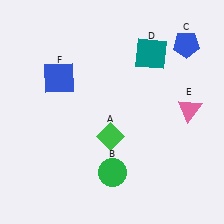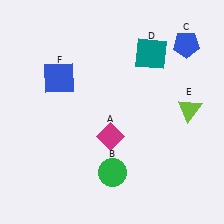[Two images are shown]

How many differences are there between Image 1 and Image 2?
There are 2 differences between the two images.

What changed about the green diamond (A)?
In Image 1, A is green. In Image 2, it changed to magenta.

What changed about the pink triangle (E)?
In Image 1, E is pink. In Image 2, it changed to lime.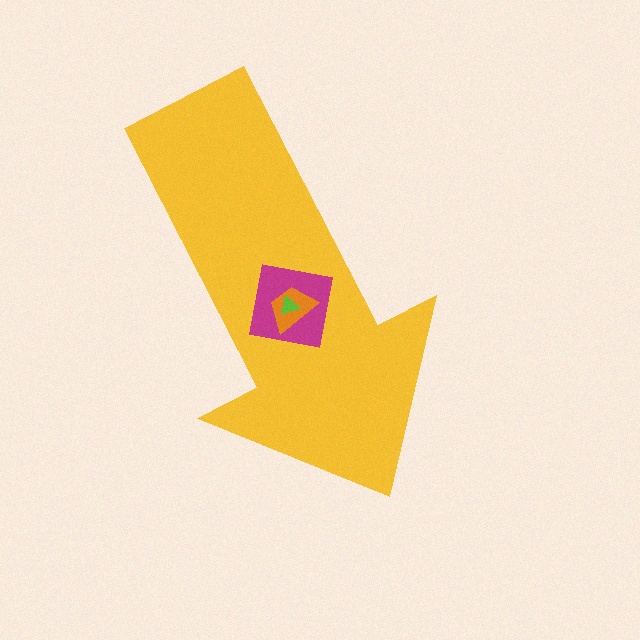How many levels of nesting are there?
4.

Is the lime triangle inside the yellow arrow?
Yes.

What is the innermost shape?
The lime triangle.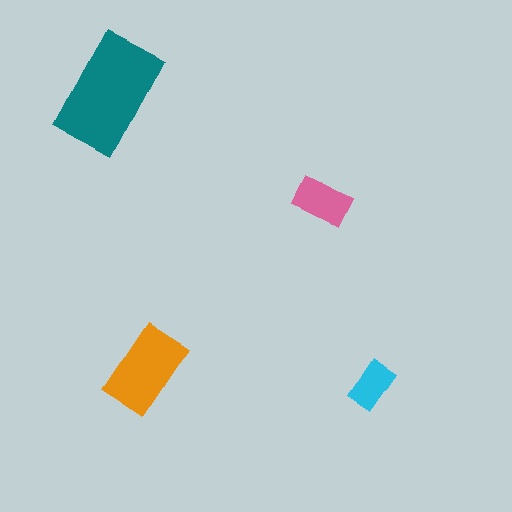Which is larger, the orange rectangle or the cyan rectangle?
The orange one.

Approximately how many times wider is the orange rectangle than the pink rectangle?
About 1.5 times wider.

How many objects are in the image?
There are 4 objects in the image.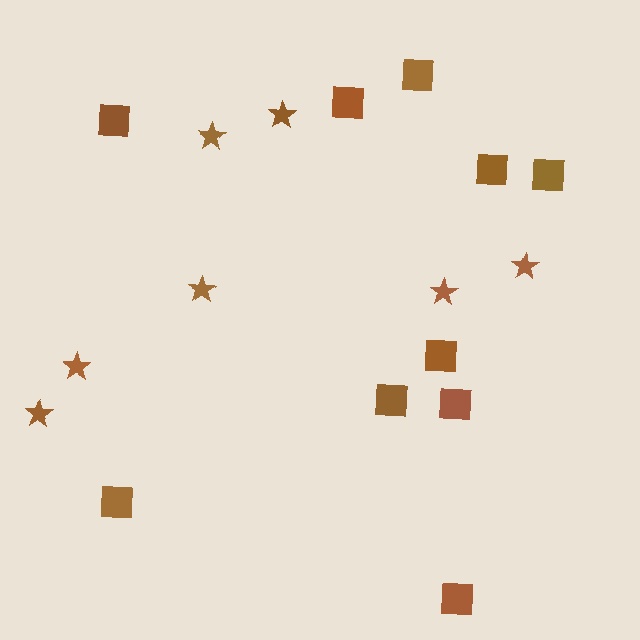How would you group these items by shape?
There are 2 groups: one group of squares (10) and one group of stars (7).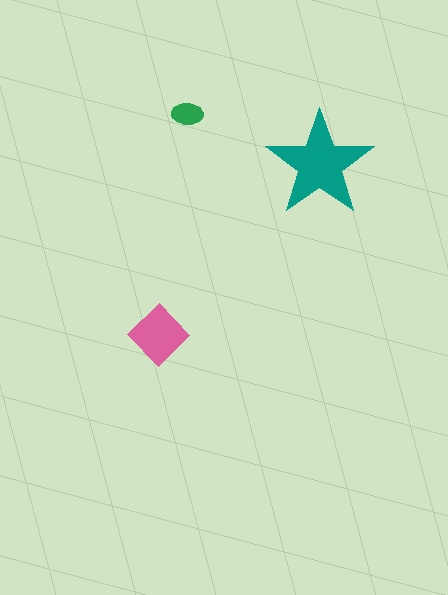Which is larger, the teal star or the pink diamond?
The teal star.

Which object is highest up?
The green ellipse is topmost.